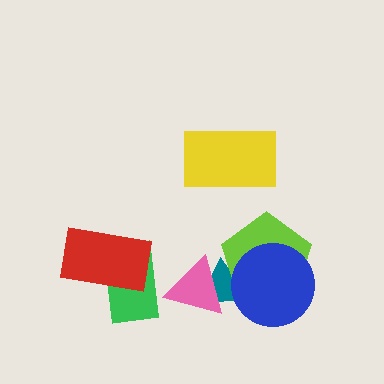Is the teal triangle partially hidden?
Yes, it is partially covered by another shape.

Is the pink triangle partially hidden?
Yes, it is partially covered by another shape.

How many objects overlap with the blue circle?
2 objects overlap with the blue circle.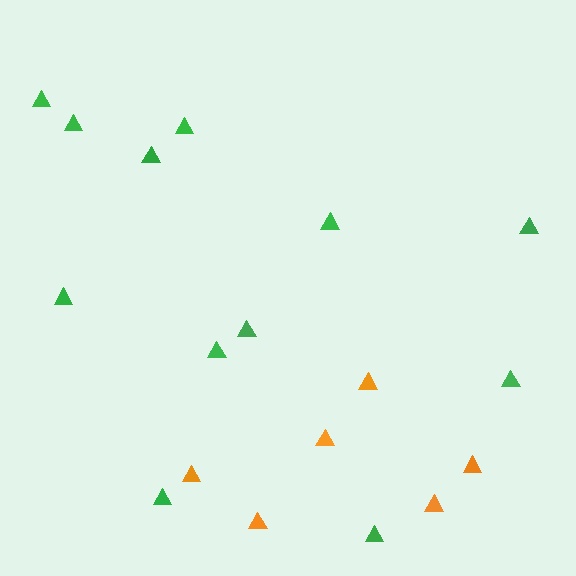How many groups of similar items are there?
There are 2 groups: one group of green triangles (12) and one group of orange triangles (6).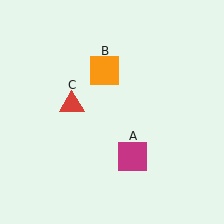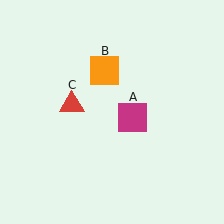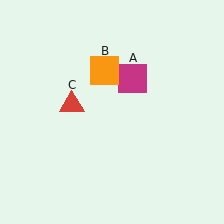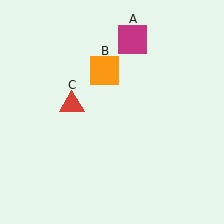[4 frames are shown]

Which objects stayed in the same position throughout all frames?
Orange square (object B) and red triangle (object C) remained stationary.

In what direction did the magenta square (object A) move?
The magenta square (object A) moved up.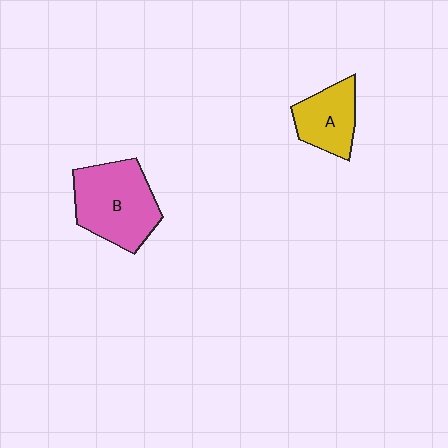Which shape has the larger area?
Shape B (pink).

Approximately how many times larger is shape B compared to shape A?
Approximately 1.6 times.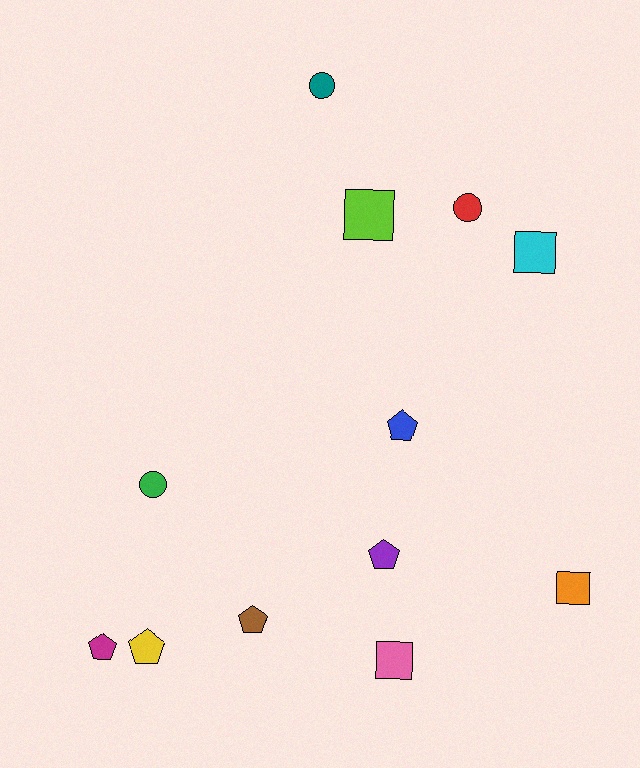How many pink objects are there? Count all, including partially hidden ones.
There is 1 pink object.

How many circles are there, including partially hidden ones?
There are 3 circles.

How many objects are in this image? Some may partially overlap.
There are 12 objects.